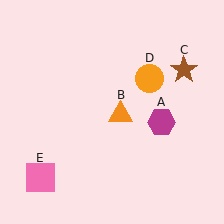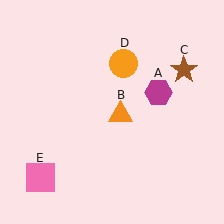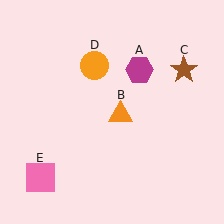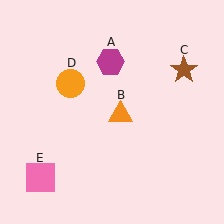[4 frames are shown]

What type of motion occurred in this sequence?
The magenta hexagon (object A), orange circle (object D) rotated counterclockwise around the center of the scene.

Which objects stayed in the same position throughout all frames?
Orange triangle (object B) and brown star (object C) and pink square (object E) remained stationary.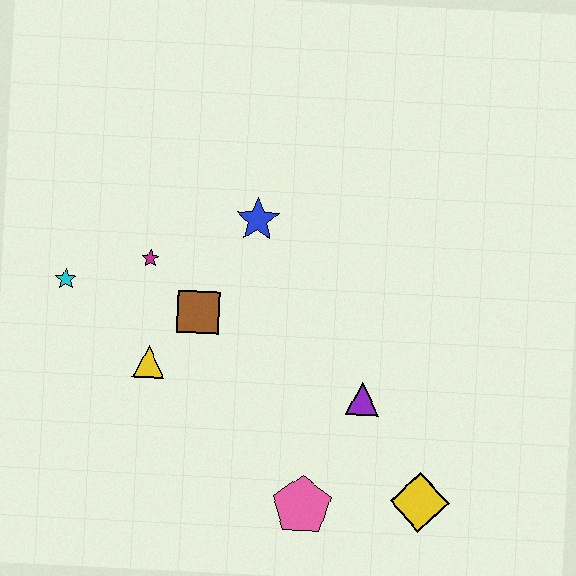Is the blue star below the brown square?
No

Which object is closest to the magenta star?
The brown square is closest to the magenta star.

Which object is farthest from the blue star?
The yellow diamond is farthest from the blue star.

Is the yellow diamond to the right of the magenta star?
Yes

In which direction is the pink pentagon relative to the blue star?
The pink pentagon is below the blue star.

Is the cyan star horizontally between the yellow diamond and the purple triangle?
No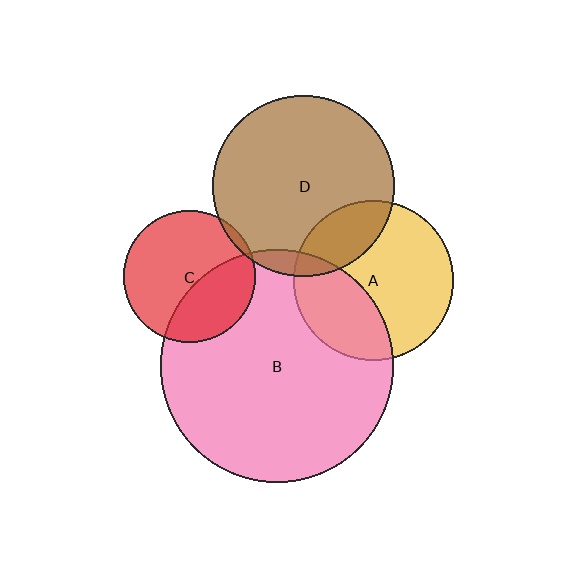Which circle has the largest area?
Circle B (pink).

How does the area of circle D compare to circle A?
Approximately 1.3 times.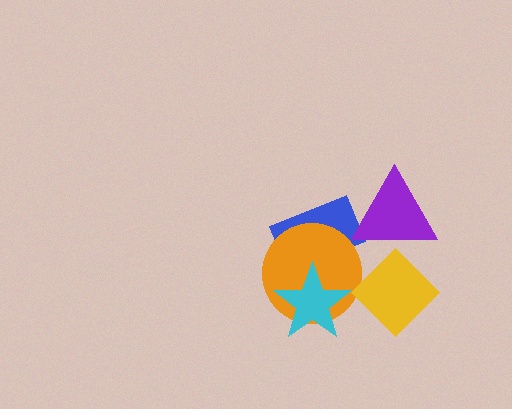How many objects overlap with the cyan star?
2 objects overlap with the cyan star.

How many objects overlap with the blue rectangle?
3 objects overlap with the blue rectangle.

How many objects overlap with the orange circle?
2 objects overlap with the orange circle.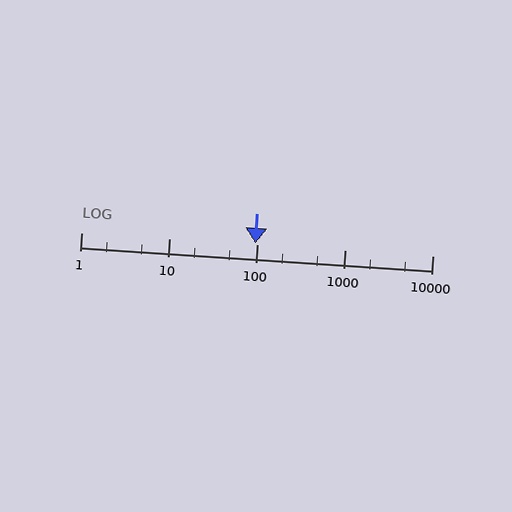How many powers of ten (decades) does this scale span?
The scale spans 4 decades, from 1 to 10000.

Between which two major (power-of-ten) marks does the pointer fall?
The pointer is between 10 and 100.